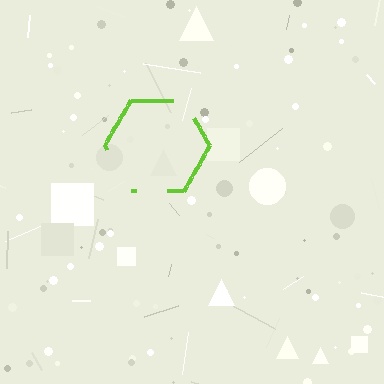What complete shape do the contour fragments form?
The contour fragments form a hexagon.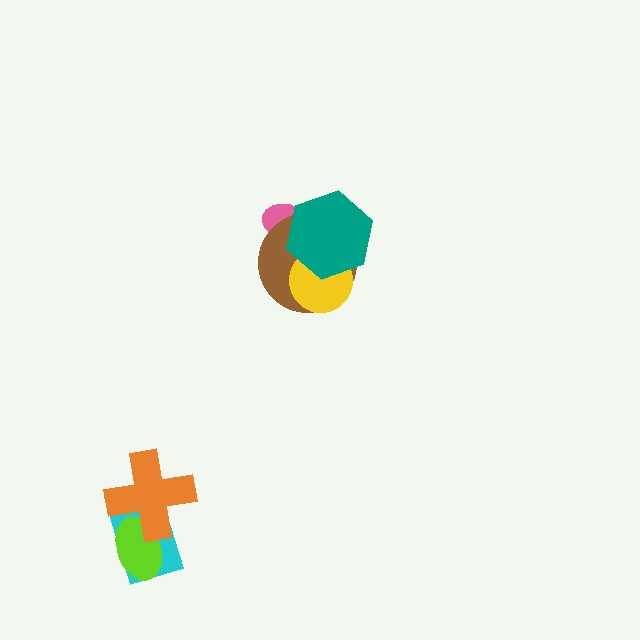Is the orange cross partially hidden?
No, no other shape covers it.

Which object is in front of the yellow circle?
The teal hexagon is in front of the yellow circle.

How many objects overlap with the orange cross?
2 objects overlap with the orange cross.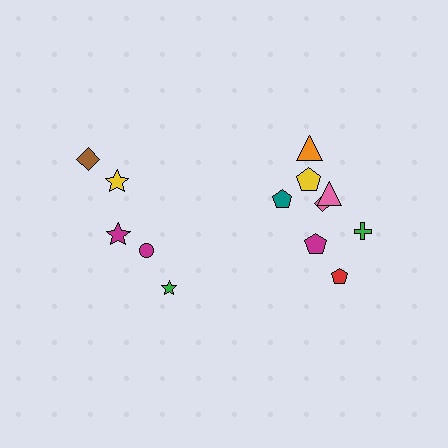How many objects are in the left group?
There are 5 objects.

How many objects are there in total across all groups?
There are 13 objects.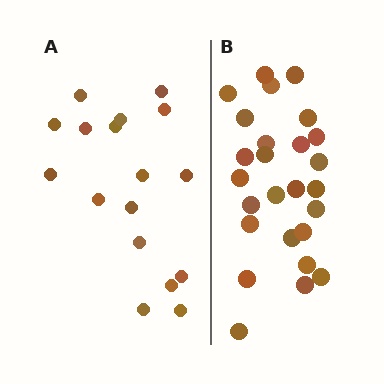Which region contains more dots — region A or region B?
Region B (the right region) has more dots.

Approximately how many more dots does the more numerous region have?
Region B has roughly 8 or so more dots than region A.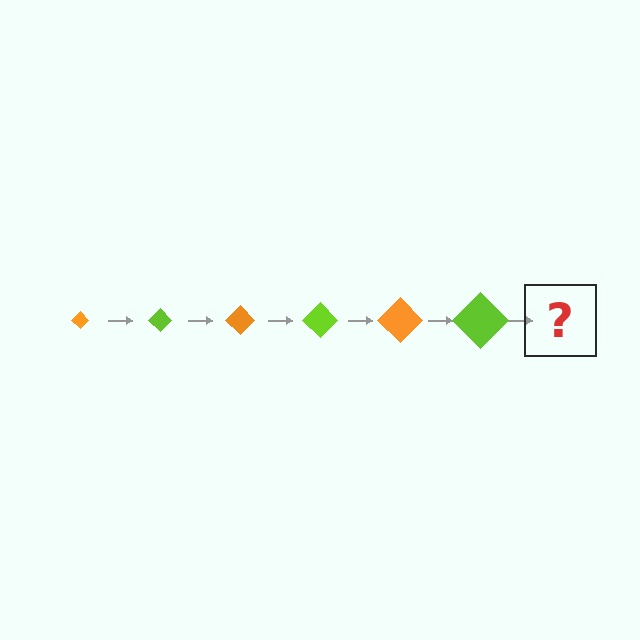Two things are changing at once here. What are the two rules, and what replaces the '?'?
The two rules are that the diamond grows larger each step and the color cycles through orange and lime. The '?' should be an orange diamond, larger than the previous one.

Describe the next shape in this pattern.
It should be an orange diamond, larger than the previous one.